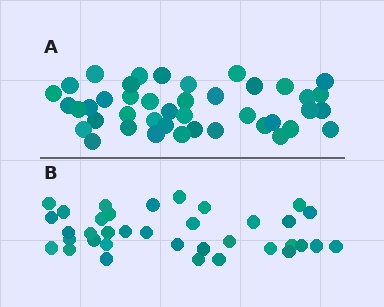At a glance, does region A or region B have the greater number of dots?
Region A (the top region) has more dots.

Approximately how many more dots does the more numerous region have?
Region A has about 6 more dots than region B.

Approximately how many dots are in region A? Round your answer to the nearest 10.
About 40 dots. (The exact count is 42, which rounds to 40.)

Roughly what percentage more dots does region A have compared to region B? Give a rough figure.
About 15% more.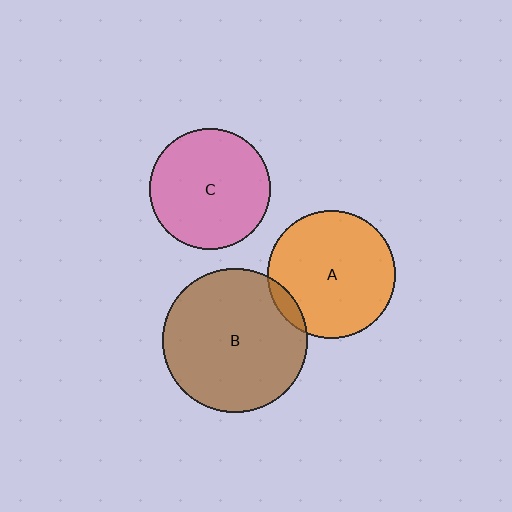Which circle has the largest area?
Circle B (brown).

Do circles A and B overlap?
Yes.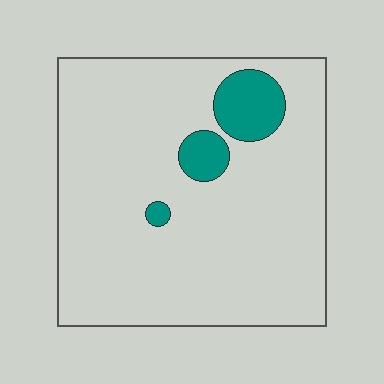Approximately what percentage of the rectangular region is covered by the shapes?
Approximately 10%.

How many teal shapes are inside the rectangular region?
3.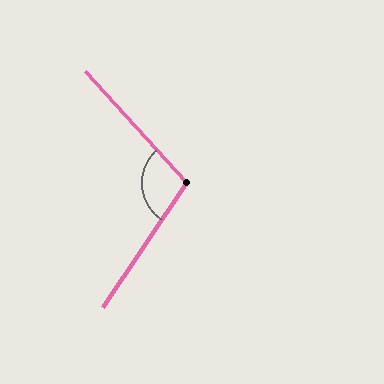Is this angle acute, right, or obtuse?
It is obtuse.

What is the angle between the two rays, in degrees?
Approximately 104 degrees.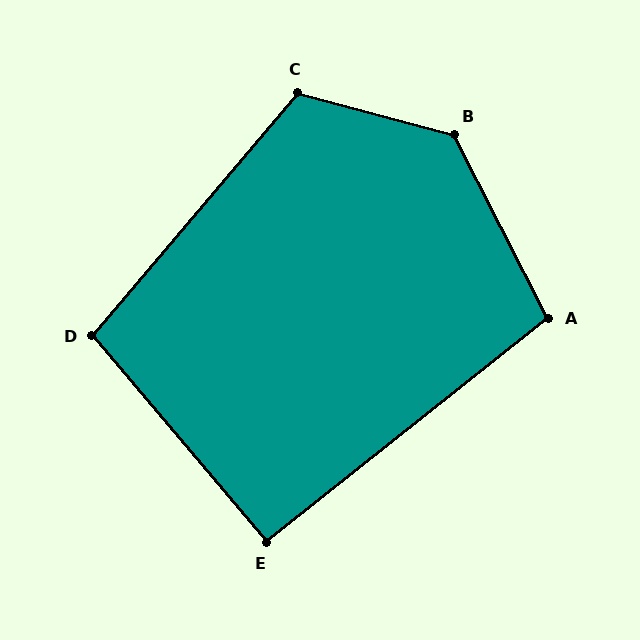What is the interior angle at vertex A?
Approximately 101 degrees (obtuse).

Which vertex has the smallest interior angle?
E, at approximately 92 degrees.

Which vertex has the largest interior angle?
B, at approximately 132 degrees.